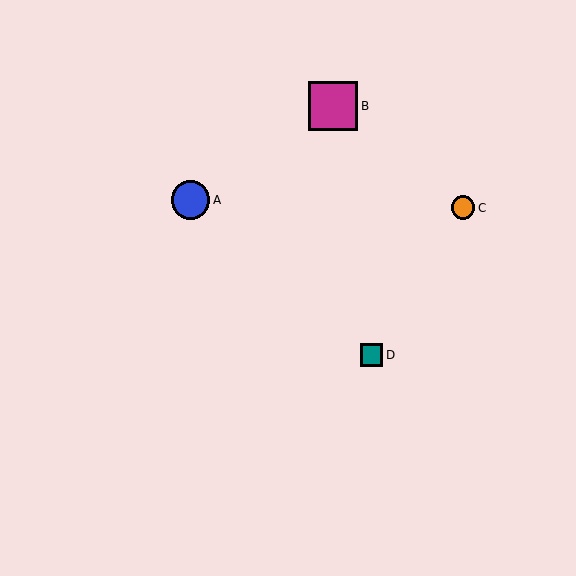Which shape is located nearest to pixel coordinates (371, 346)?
The teal square (labeled D) at (372, 355) is nearest to that location.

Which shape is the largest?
The magenta square (labeled B) is the largest.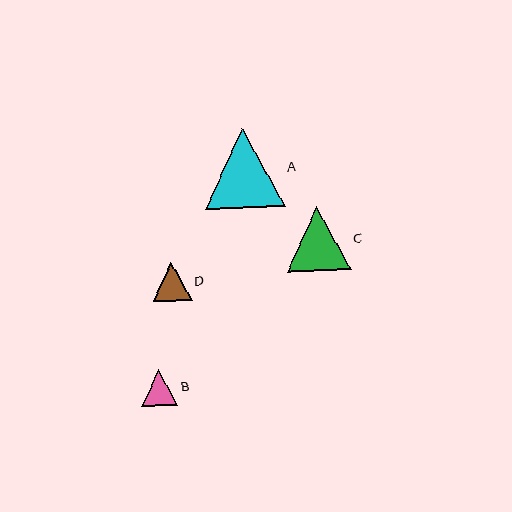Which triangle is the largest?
Triangle A is the largest with a size of approximately 80 pixels.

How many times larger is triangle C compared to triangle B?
Triangle C is approximately 1.8 times the size of triangle B.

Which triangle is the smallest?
Triangle B is the smallest with a size of approximately 36 pixels.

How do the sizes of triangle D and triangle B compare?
Triangle D and triangle B are approximately the same size.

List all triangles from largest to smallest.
From largest to smallest: A, C, D, B.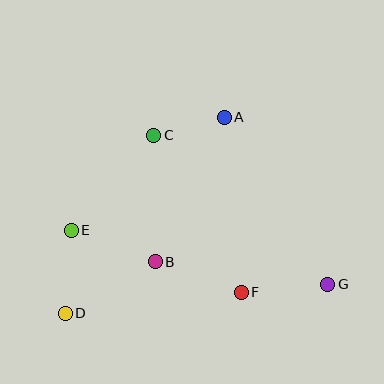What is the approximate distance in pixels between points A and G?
The distance between A and G is approximately 197 pixels.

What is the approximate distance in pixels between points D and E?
The distance between D and E is approximately 83 pixels.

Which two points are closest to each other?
Points A and C are closest to each other.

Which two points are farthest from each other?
Points D and G are farthest from each other.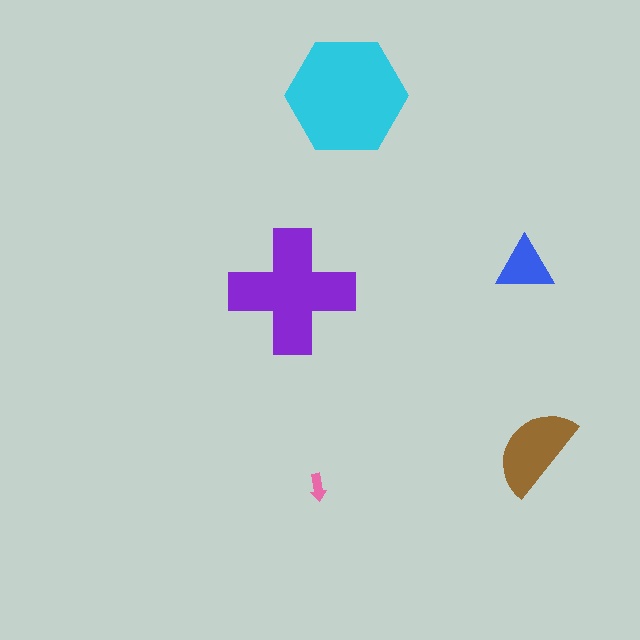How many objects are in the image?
There are 5 objects in the image.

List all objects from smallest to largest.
The pink arrow, the blue triangle, the brown semicircle, the purple cross, the cyan hexagon.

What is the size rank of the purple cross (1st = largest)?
2nd.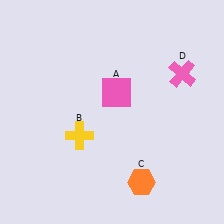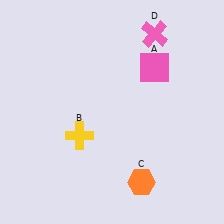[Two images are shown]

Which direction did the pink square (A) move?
The pink square (A) moved right.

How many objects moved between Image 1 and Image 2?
2 objects moved between the two images.